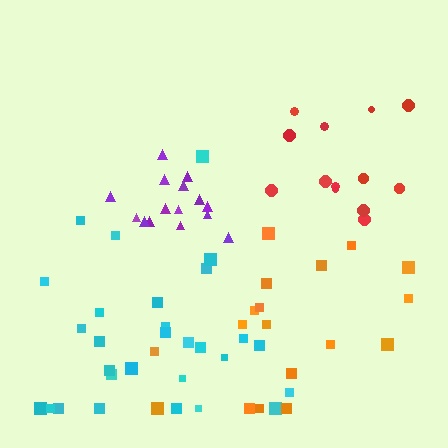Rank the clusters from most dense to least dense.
purple, red, cyan, orange.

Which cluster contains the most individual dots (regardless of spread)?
Cyan (29).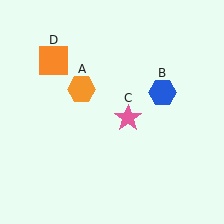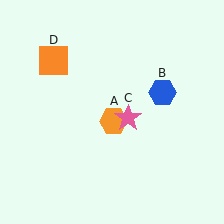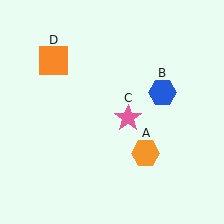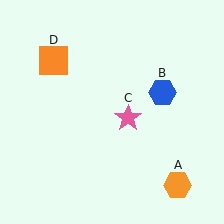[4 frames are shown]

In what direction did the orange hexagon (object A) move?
The orange hexagon (object A) moved down and to the right.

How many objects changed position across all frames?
1 object changed position: orange hexagon (object A).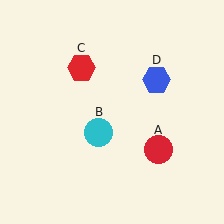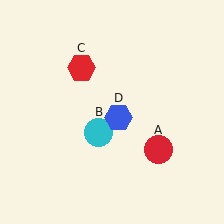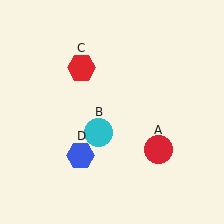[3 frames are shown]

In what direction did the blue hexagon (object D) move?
The blue hexagon (object D) moved down and to the left.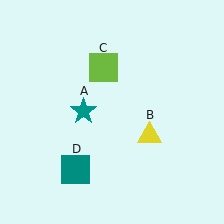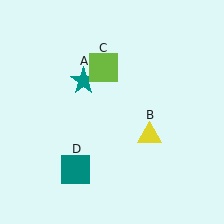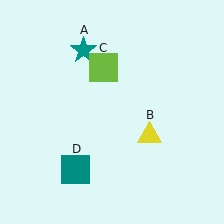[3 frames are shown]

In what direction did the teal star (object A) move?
The teal star (object A) moved up.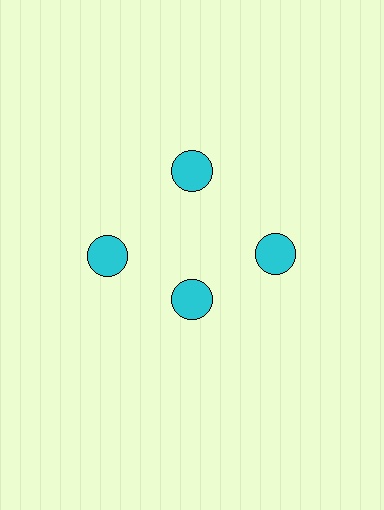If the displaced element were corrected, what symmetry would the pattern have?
It would have 4-fold rotational symmetry — the pattern would map onto itself every 90 degrees.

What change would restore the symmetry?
The symmetry would be restored by moving it outward, back onto the ring so that all 4 circles sit at equal angles and equal distance from the center.